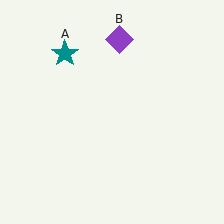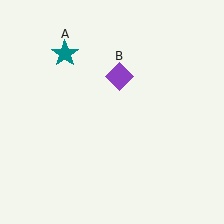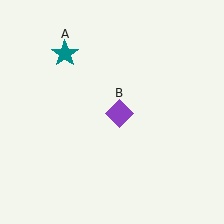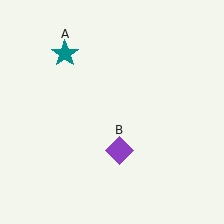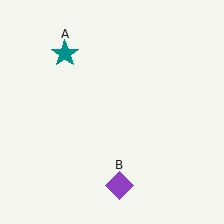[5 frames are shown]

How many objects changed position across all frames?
1 object changed position: purple diamond (object B).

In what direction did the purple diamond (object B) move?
The purple diamond (object B) moved down.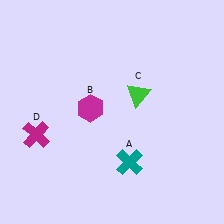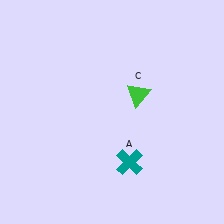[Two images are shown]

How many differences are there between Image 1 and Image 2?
There are 2 differences between the two images.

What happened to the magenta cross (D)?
The magenta cross (D) was removed in Image 2. It was in the bottom-left area of Image 1.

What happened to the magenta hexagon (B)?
The magenta hexagon (B) was removed in Image 2. It was in the top-left area of Image 1.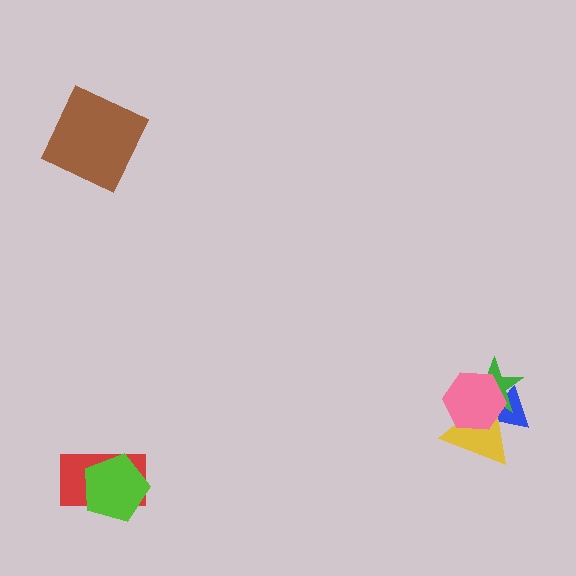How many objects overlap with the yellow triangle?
3 objects overlap with the yellow triangle.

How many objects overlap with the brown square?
0 objects overlap with the brown square.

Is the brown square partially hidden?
No, no other shape covers it.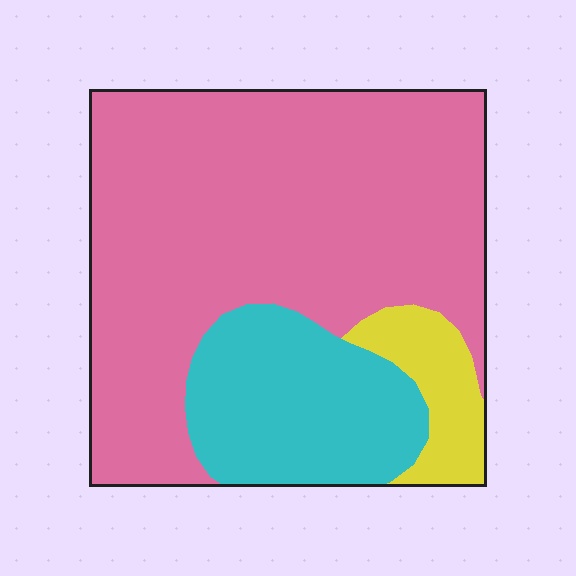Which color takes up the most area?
Pink, at roughly 70%.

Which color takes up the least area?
Yellow, at roughly 10%.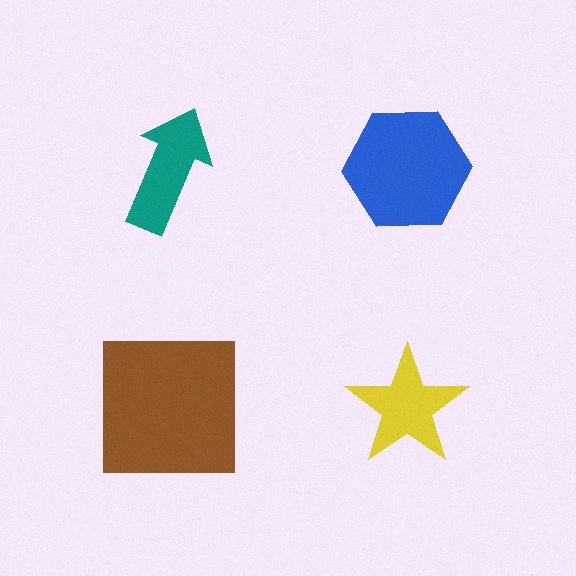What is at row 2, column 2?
A yellow star.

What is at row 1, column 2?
A blue hexagon.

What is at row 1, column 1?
A teal arrow.